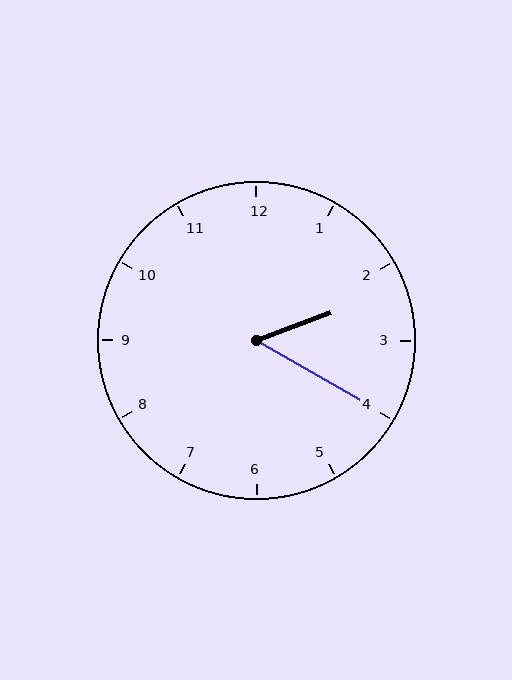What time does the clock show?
2:20.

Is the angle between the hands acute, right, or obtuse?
It is acute.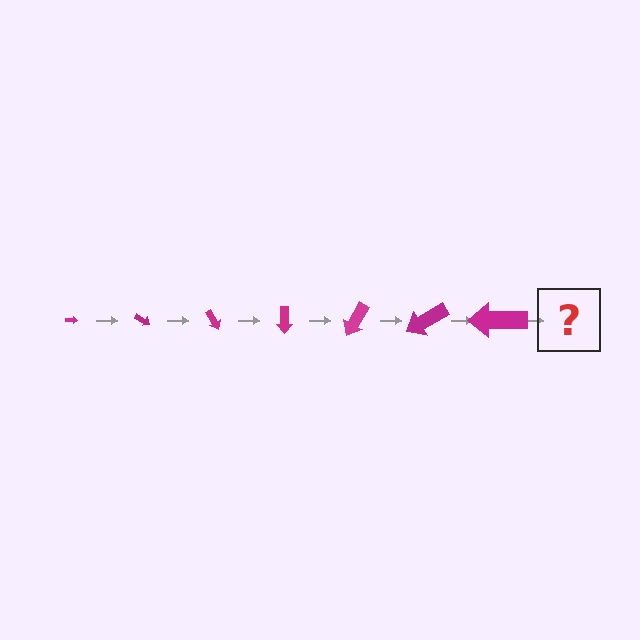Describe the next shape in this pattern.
It should be an arrow, larger than the previous one and rotated 210 degrees from the start.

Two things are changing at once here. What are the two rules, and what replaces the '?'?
The two rules are that the arrow grows larger each step and it rotates 30 degrees each step. The '?' should be an arrow, larger than the previous one and rotated 210 degrees from the start.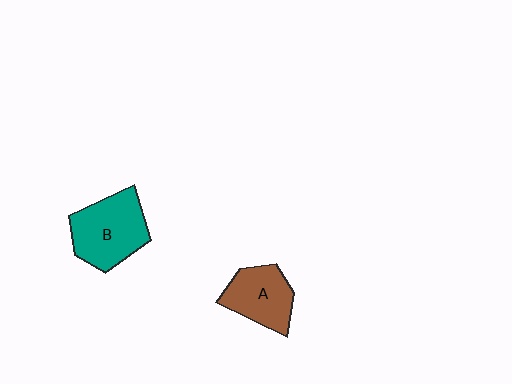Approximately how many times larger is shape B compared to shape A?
Approximately 1.3 times.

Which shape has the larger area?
Shape B (teal).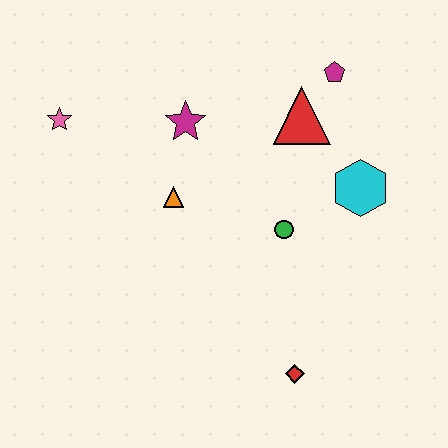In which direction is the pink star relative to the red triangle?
The pink star is to the left of the red triangle.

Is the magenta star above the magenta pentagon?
No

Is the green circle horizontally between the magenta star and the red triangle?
Yes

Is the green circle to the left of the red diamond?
Yes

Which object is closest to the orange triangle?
The magenta star is closest to the orange triangle.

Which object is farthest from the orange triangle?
The red diamond is farthest from the orange triangle.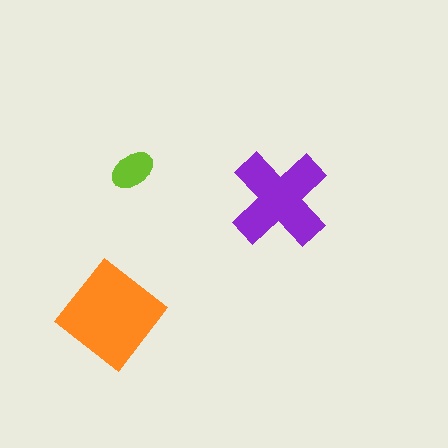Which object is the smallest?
The lime ellipse.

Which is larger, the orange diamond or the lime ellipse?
The orange diamond.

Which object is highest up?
The lime ellipse is topmost.